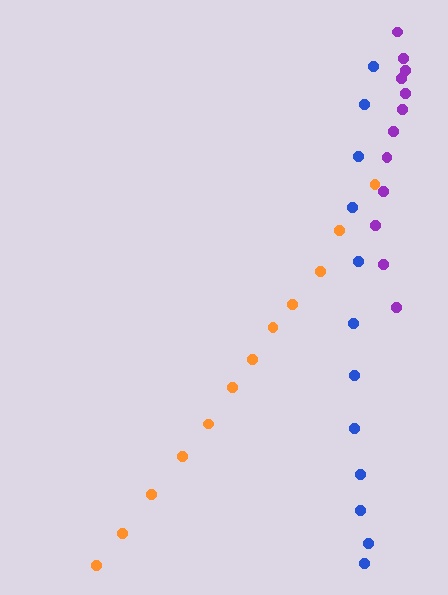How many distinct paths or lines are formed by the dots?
There are 3 distinct paths.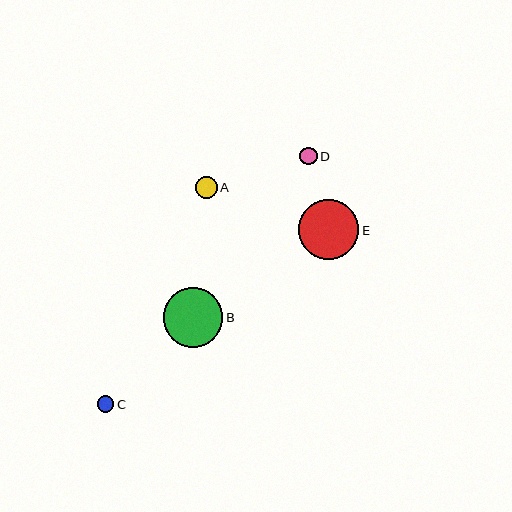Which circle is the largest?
Circle E is the largest with a size of approximately 60 pixels.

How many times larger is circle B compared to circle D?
Circle B is approximately 3.4 times the size of circle D.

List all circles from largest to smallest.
From largest to smallest: E, B, A, D, C.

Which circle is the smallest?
Circle C is the smallest with a size of approximately 17 pixels.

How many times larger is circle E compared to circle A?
Circle E is approximately 2.8 times the size of circle A.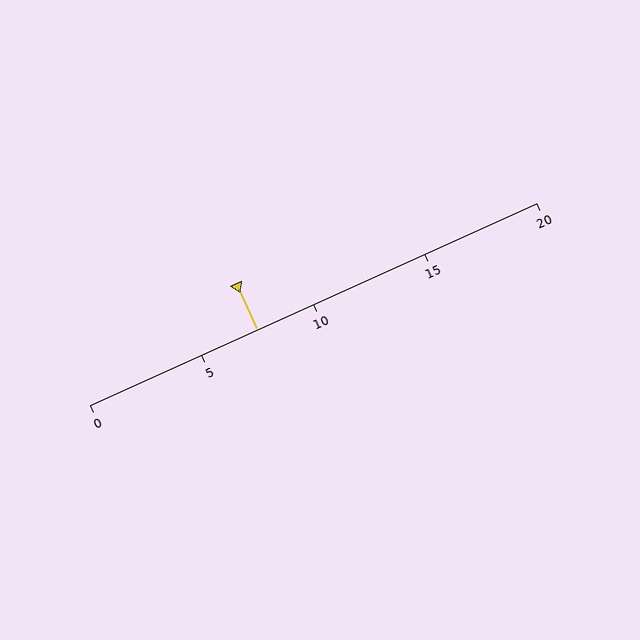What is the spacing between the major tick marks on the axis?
The major ticks are spaced 5 apart.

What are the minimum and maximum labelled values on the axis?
The axis runs from 0 to 20.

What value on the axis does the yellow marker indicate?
The marker indicates approximately 7.5.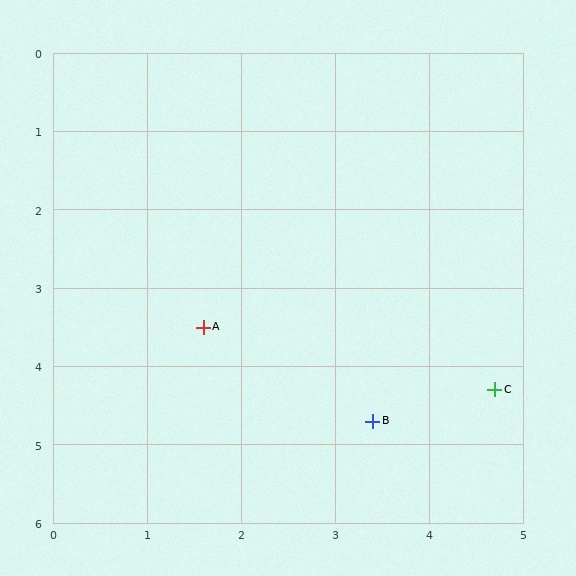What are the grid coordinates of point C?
Point C is at approximately (4.7, 4.3).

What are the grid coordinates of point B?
Point B is at approximately (3.4, 4.7).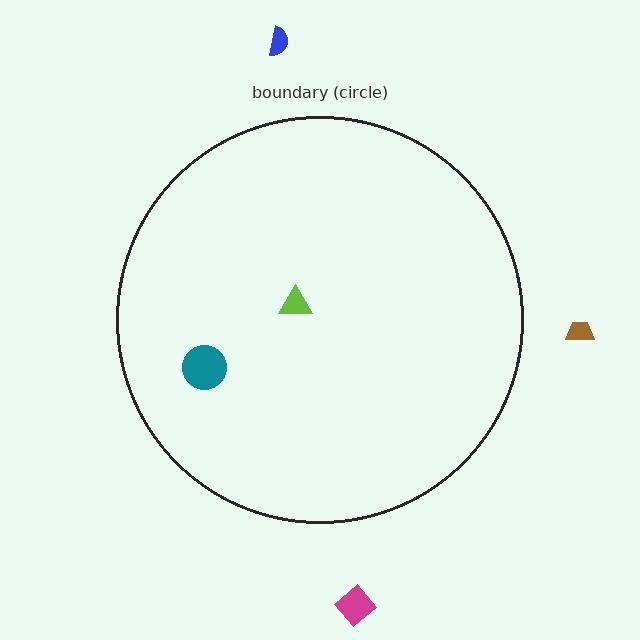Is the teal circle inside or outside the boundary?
Inside.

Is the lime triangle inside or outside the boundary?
Inside.